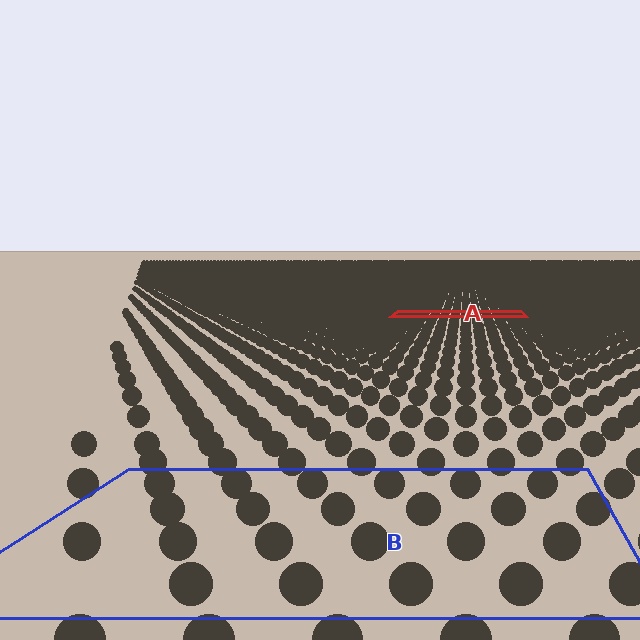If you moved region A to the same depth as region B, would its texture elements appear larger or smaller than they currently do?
They would appear larger. At a closer depth, the same texture elements are projected at a bigger on-screen size.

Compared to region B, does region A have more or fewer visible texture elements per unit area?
Region A has more texture elements per unit area — they are packed more densely because it is farther away.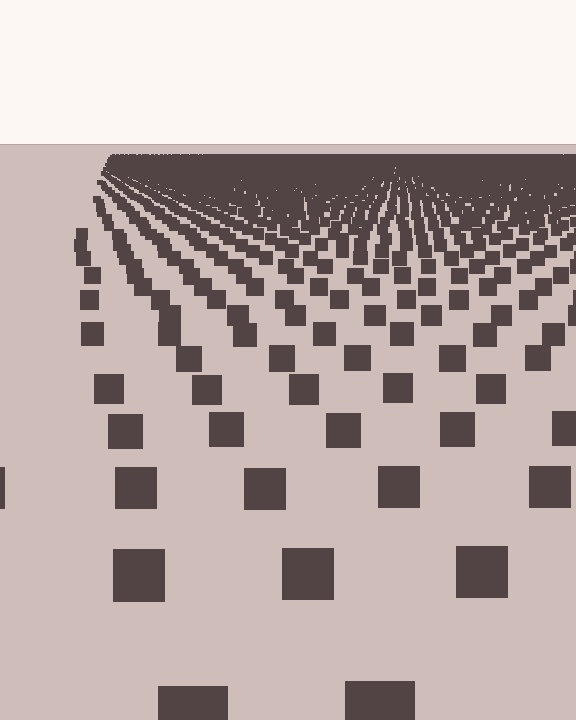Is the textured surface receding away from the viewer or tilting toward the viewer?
The surface is receding away from the viewer. Texture elements get smaller and denser toward the top.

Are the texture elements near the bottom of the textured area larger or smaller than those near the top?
Larger. Near the bottom, elements are closer to the viewer and appear at a bigger on-screen size.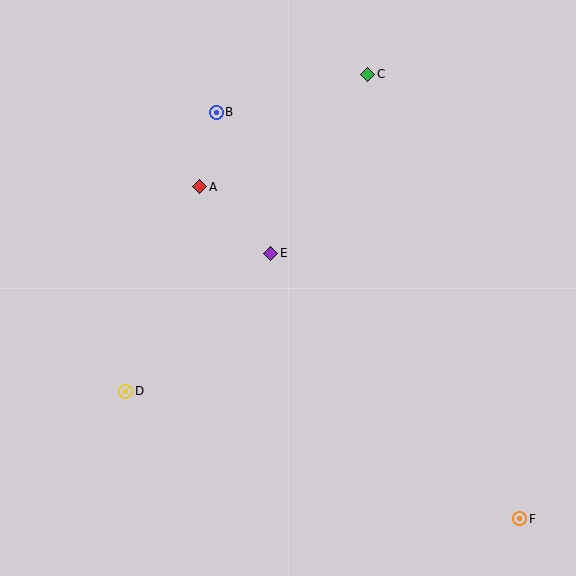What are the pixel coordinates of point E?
Point E is at (271, 253).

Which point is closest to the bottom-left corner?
Point D is closest to the bottom-left corner.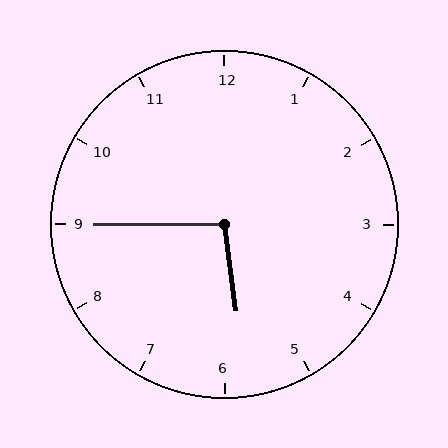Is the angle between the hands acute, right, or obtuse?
It is obtuse.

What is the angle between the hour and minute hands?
Approximately 98 degrees.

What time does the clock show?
5:45.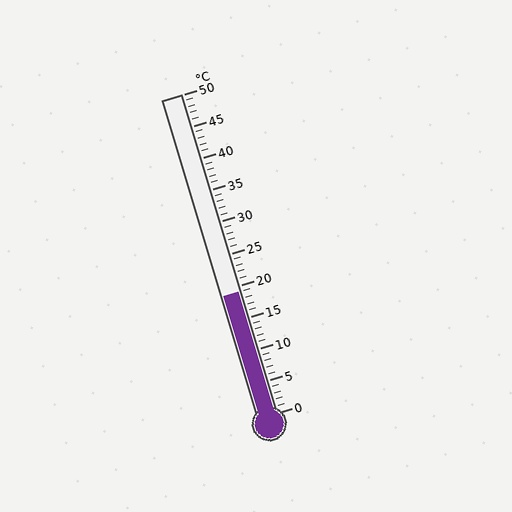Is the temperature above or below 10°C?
The temperature is above 10°C.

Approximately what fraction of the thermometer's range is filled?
The thermometer is filled to approximately 40% of its range.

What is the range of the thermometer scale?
The thermometer scale ranges from 0°C to 50°C.